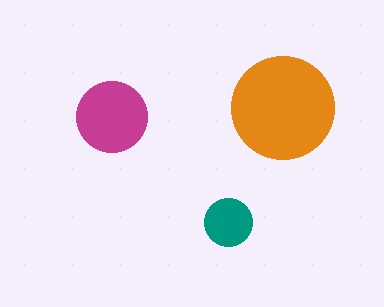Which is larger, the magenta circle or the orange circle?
The orange one.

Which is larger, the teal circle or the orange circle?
The orange one.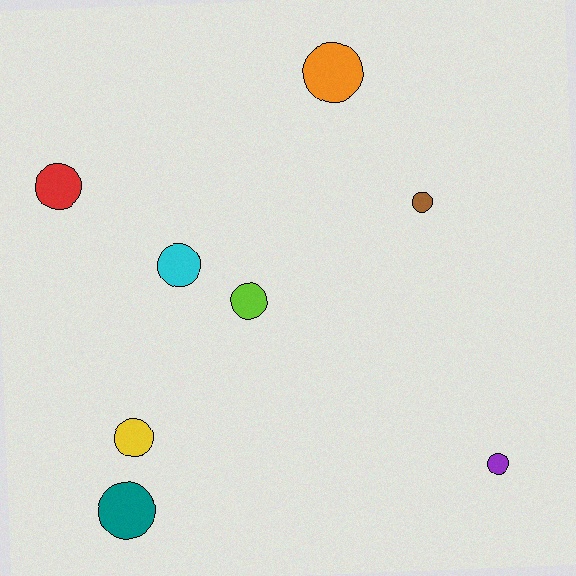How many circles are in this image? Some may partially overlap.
There are 8 circles.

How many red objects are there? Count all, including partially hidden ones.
There is 1 red object.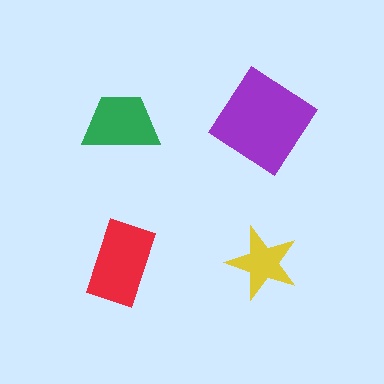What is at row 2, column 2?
A yellow star.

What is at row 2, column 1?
A red rectangle.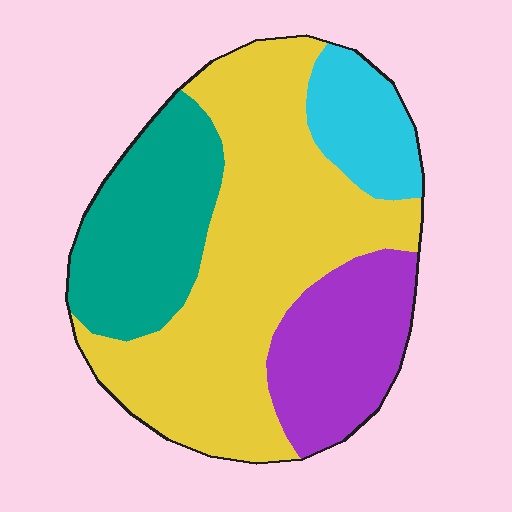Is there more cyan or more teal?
Teal.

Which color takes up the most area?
Yellow, at roughly 50%.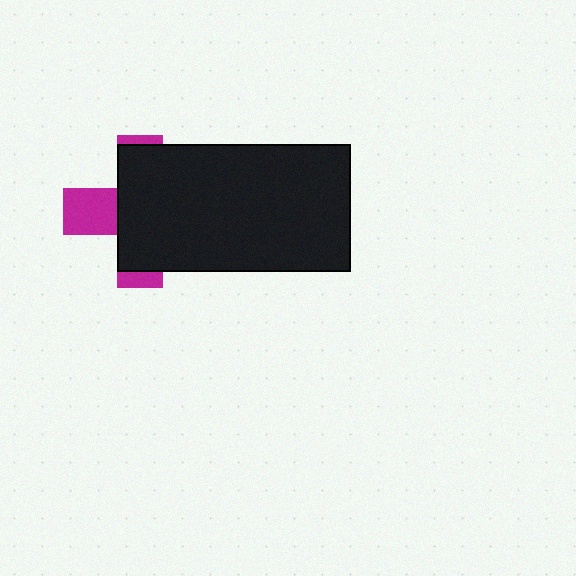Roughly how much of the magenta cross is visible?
A small part of it is visible (roughly 30%).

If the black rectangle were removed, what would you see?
You would see the complete magenta cross.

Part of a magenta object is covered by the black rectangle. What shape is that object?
It is a cross.